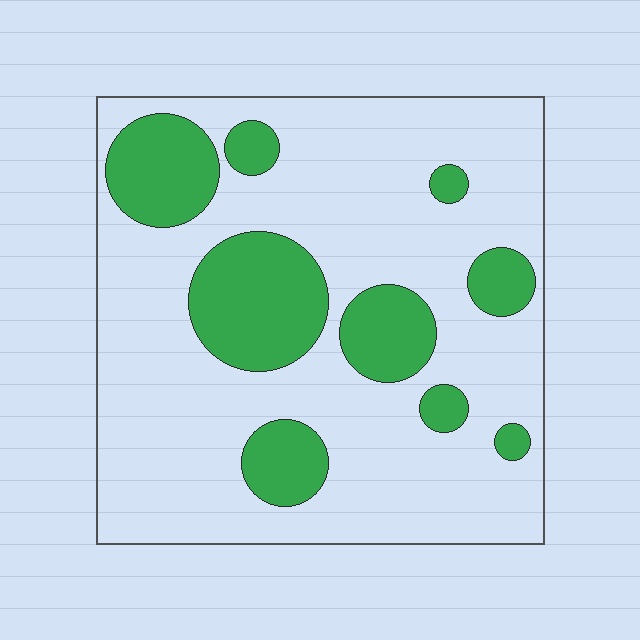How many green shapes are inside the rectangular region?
9.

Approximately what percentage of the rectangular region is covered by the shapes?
Approximately 25%.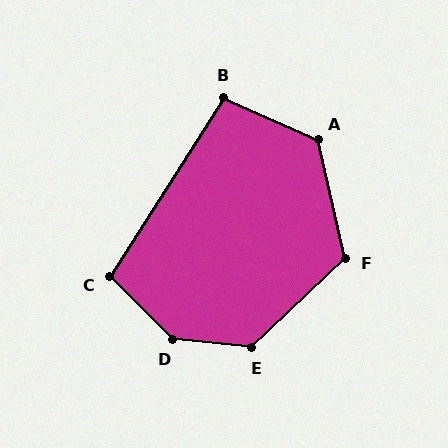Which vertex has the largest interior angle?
D, at approximately 141 degrees.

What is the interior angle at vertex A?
Approximately 127 degrees (obtuse).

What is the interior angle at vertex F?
Approximately 120 degrees (obtuse).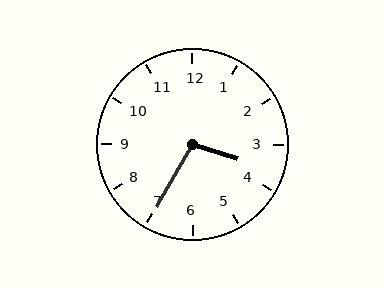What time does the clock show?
3:35.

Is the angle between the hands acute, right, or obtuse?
It is obtuse.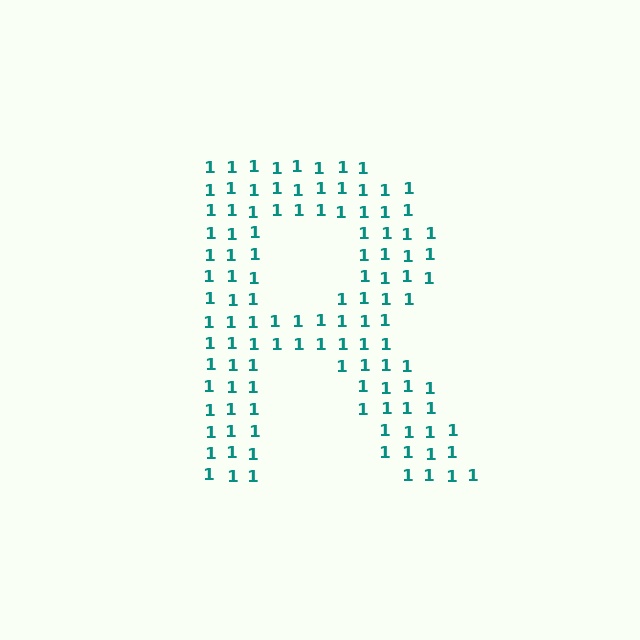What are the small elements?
The small elements are digit 1's.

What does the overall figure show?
The overall figure shows the letter R.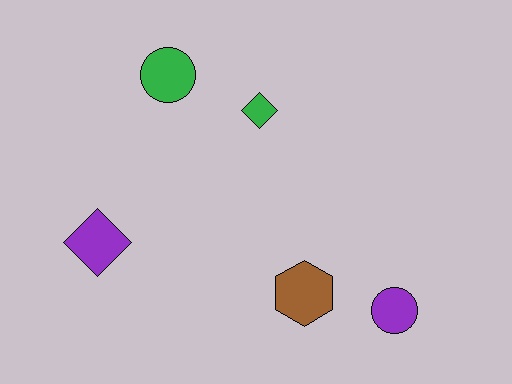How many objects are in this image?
There are 5 objects.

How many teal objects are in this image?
There are no teal objects.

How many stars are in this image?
There are no stars.